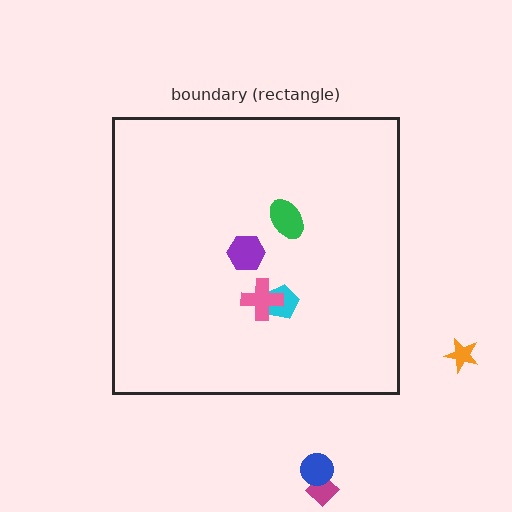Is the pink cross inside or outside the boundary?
Inside.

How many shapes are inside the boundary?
4 inside, 3 outside.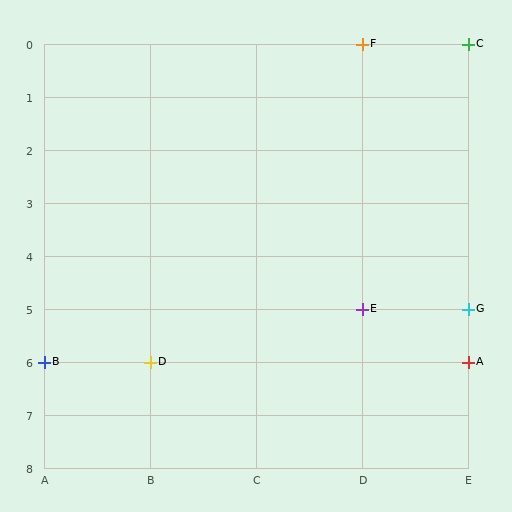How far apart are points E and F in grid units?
Points E and F are 5 rows apart.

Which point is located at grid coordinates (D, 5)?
Point E is at (D, 5).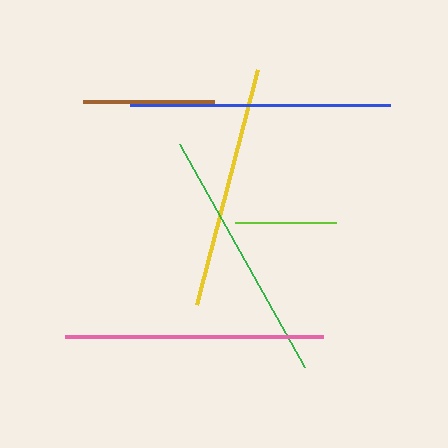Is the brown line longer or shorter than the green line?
The green line is longer than the brown line.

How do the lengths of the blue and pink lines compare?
The blue and pink lines are approximately the same length.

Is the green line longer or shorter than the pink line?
The pink line is longer than the green line.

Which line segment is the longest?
The blue line is the longest at approximately 259 pixels.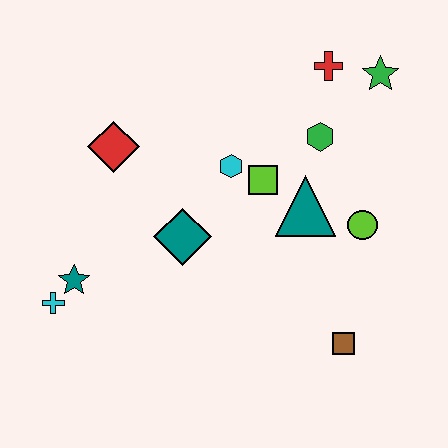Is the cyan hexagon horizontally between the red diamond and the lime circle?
Yes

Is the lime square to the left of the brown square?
Yes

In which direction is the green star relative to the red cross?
The green star is to the right of the red cross.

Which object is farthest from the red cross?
The cyan cross is farthest from the red cross.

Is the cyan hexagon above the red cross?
No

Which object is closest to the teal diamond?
The cyan hexagon is closest to the teal diamond.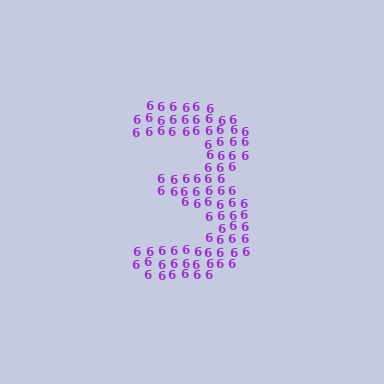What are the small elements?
The small elements are digit 6's.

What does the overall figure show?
The overall figure shows the digit 3.